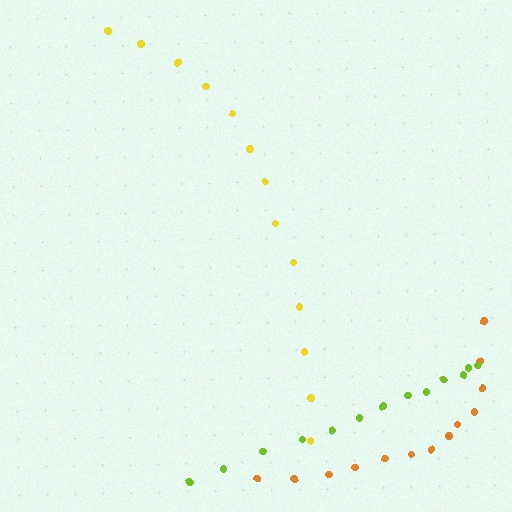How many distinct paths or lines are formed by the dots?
There are 3 distinct paths.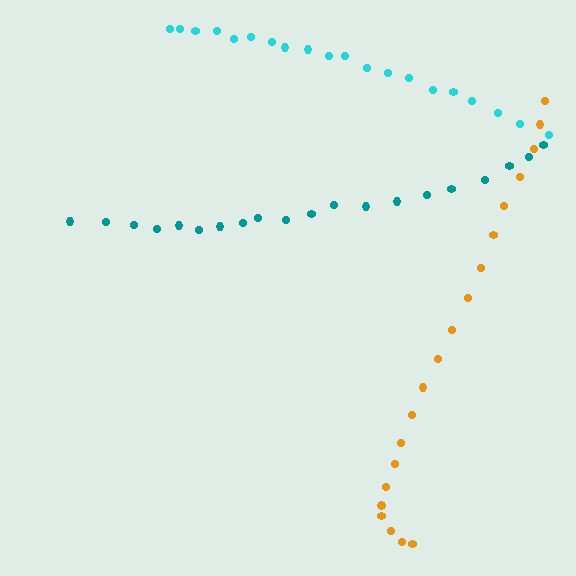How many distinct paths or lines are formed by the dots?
There are 3 distinct paths.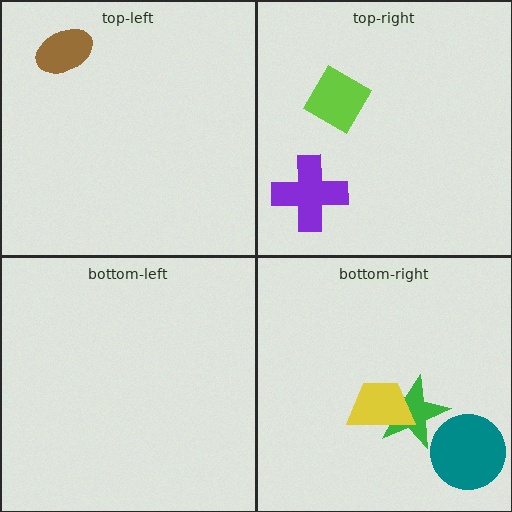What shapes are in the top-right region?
The purple cross, the lime diamond.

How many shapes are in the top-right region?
2.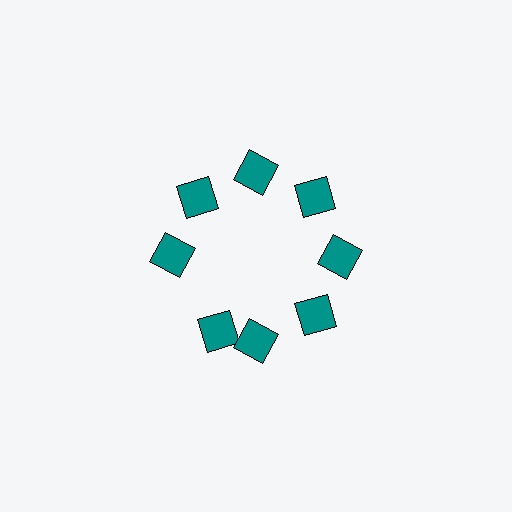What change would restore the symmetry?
The symmetry would be restored by rotating it back into even spacing with its neighbors so that all 8 diamonds sit at equal angles and equal distance from the center.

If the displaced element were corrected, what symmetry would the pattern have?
It would have 8-fold rotational symmetry — the pattern would map onto itself every 45 degrees.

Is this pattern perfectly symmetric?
No. The 8 teal diamonds are arranged in a ring, but one element near the 8 o'clock position is rotated out of alignment along the ring, breaking the 8-fold rotational symmetry.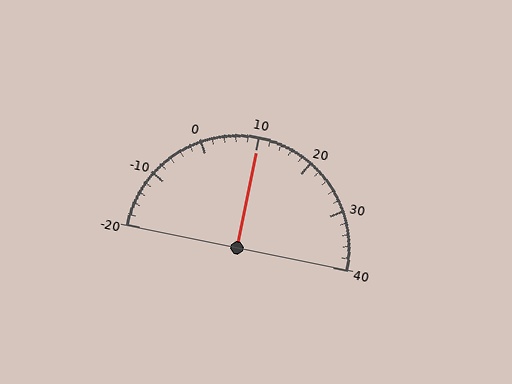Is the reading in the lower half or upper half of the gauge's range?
The reading is in the upper half of the range (-20 to 40).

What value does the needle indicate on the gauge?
The needle indicates approximately 10.